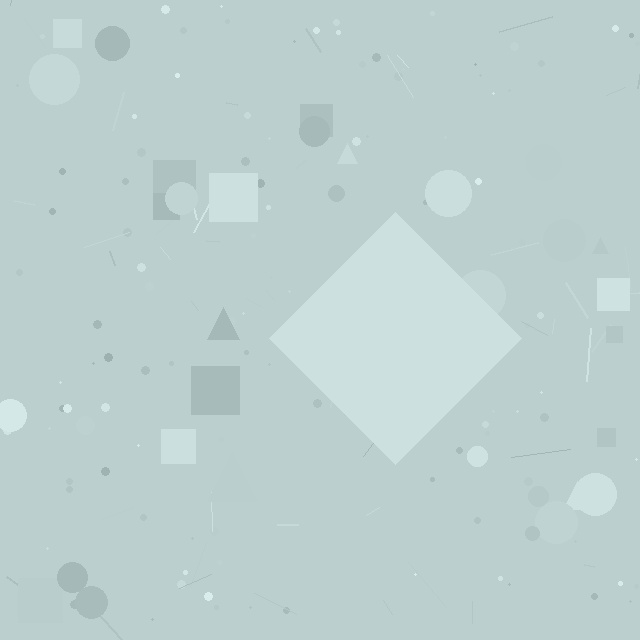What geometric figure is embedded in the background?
A diamond is embedded in the background.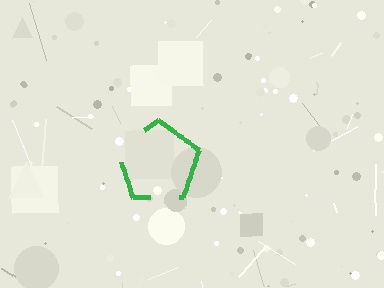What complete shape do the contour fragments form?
The contour fragments form a pentagon.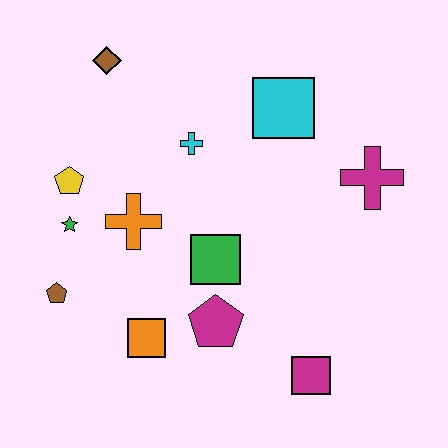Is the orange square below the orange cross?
Yes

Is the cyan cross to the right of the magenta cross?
No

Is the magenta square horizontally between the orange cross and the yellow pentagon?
No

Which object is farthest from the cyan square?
The brown pentagon is farthest from the cyan square.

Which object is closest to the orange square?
The magenta pentagon is closest to the orange square.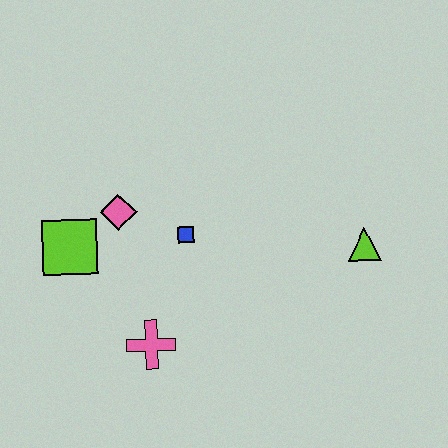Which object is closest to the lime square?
The pink diamond is closest to the lime square.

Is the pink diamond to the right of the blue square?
No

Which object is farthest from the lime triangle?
The lime square is farthest from the lime triangle.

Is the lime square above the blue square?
No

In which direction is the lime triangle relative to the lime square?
The lime triangle is to the right of the lime square.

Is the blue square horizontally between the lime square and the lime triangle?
Yes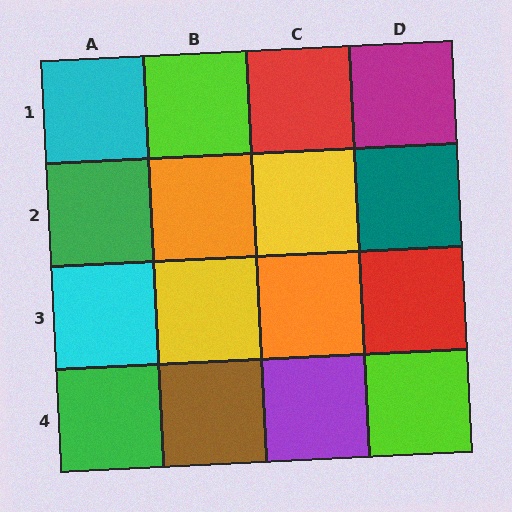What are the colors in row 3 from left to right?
Cyan, yellow, orange, red.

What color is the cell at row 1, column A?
Cyan.